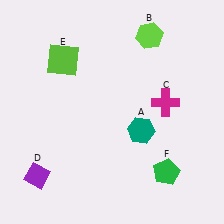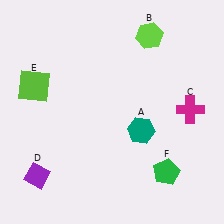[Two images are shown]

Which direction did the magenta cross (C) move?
The magenta cross (C) moved right.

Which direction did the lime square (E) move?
The lime square (E) moved left.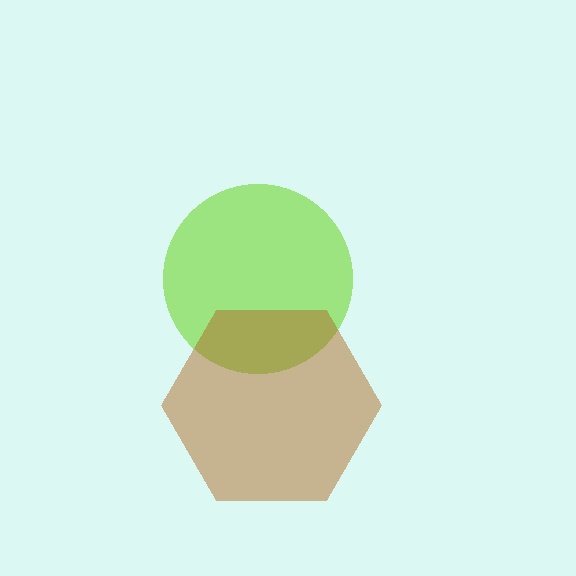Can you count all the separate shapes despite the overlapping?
Yes, there are 2 separate shapes.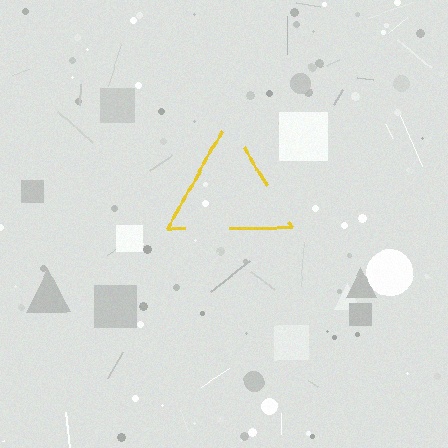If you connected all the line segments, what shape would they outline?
They would outline a triangle.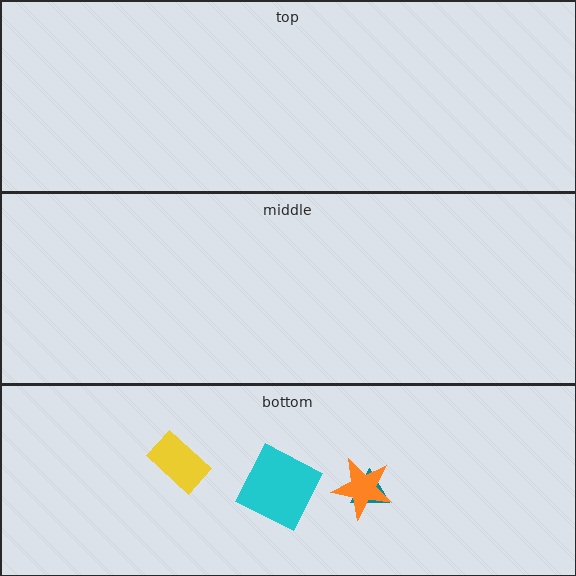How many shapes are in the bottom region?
4.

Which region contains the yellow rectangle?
The bottom region.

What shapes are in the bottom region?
The cyan square, the yellow rectangle, the teal triangle, the orange star.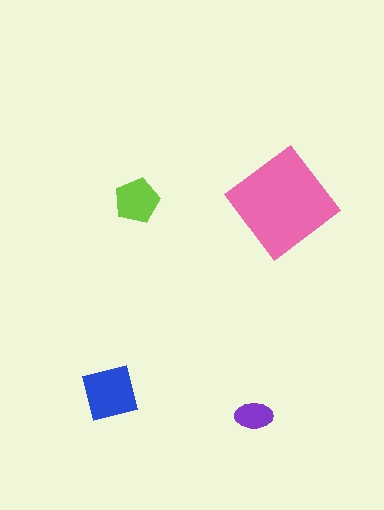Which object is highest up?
The lime pentagon is topmost.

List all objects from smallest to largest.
The purple ellipse, the lime pentagon, the blue square, the pink diamond.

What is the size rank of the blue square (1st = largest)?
2nd.